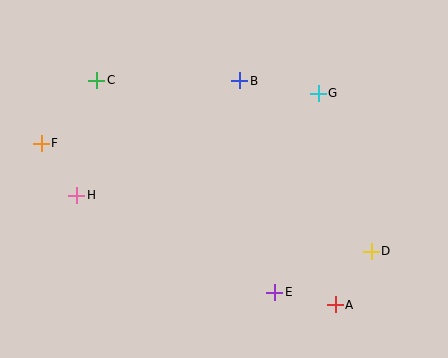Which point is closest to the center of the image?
Point B at (240, 81) is closest to the center.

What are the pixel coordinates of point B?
Point B is at (240, 81).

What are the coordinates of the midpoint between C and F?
The midpoint between C and F is at (69, 112).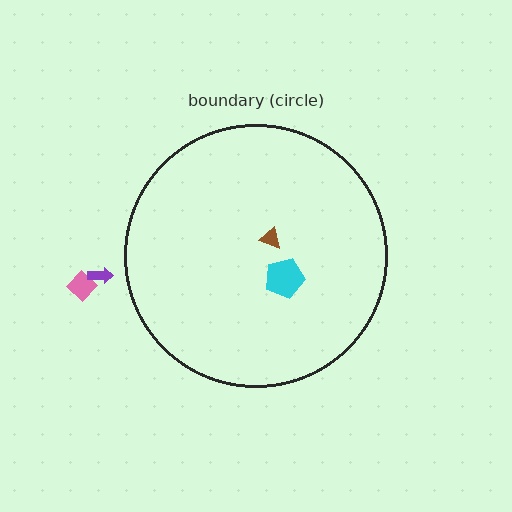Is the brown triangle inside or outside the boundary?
Inside.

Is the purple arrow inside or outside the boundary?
Outside.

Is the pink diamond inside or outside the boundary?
Outside.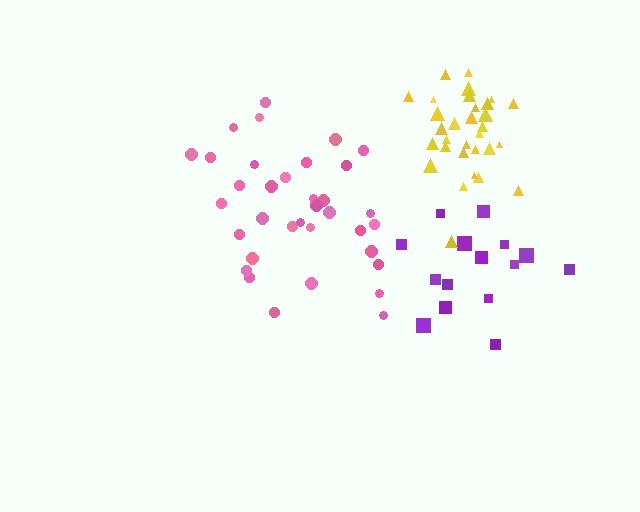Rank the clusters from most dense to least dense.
yellow, pink, purple.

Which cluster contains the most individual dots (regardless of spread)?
Pink (35).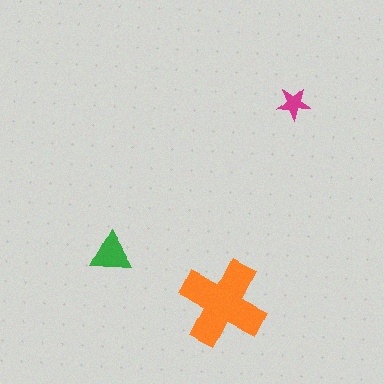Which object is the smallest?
The magenta star.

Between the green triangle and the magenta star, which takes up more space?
The green triangle.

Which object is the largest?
The orange cross.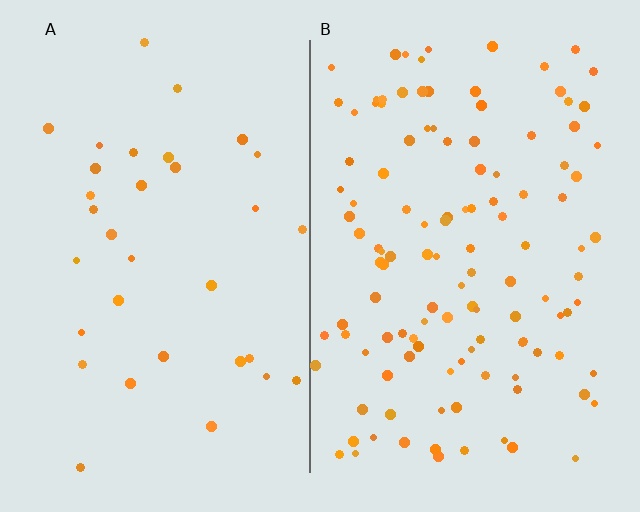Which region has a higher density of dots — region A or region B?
B (the right).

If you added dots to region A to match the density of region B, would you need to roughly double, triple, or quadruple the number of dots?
Approximately quadruple.